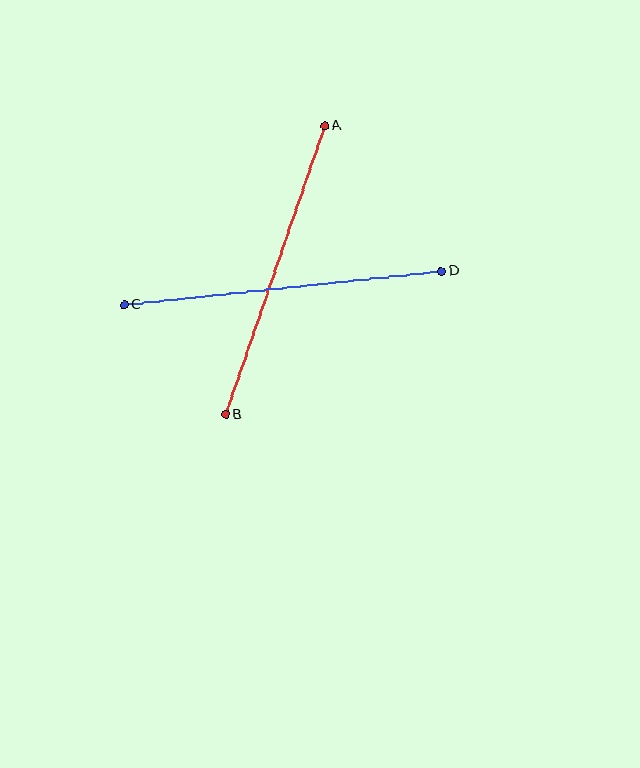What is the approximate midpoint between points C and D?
The midpoint is at approximately (283, 288) pixels.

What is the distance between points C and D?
The distance is approximately 319 pixels.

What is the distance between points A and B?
The distance is approximately 305 pixels.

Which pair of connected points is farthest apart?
Points C and D are farthest apart.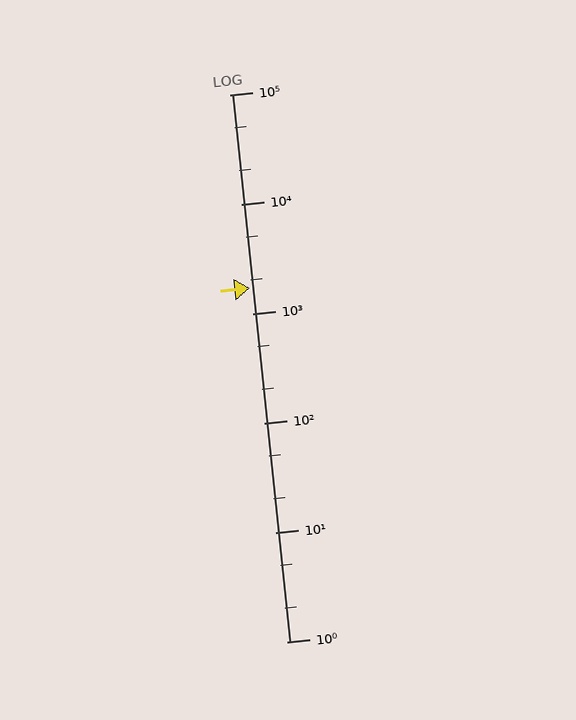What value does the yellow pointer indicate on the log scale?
The pointer indicates approximately 1700.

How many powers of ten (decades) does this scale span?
The scale spans 5 decades, from 1 to 100000.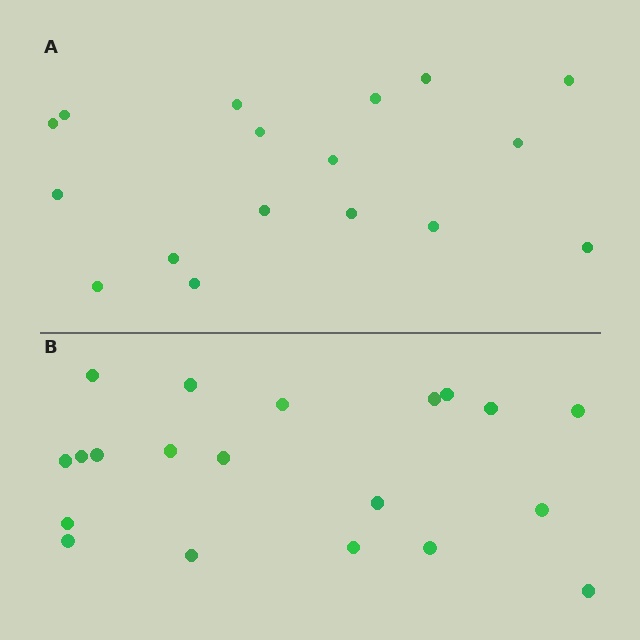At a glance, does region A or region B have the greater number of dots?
Region B (the bottom region) has more dots.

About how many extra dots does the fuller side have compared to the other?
Region B has just a few more — roughly 2 or 3 more dots than region A.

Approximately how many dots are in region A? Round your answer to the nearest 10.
About 20 dots. (The exact count is 17, which rounds to 20.)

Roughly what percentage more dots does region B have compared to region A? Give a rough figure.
About 20% more.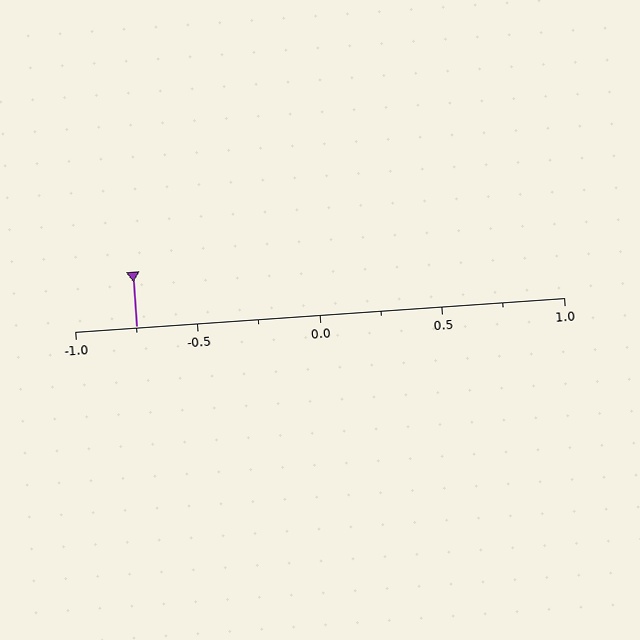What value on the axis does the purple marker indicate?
The marker indicates approximately -0.75.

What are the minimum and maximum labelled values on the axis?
The axis runs from -1.0 to 1.0.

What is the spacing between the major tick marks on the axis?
The major ticks are spaced 0.5 apart.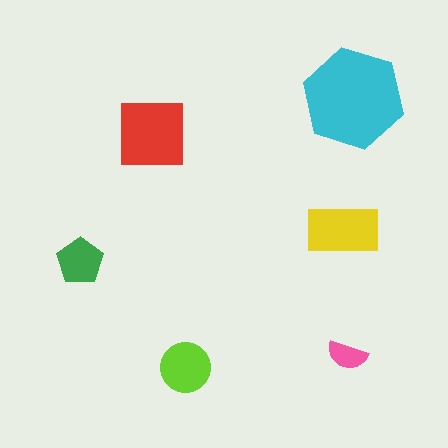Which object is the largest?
The cyan hexagon.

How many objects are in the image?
There are 6 objects in the image.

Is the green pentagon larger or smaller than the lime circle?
Smaller.